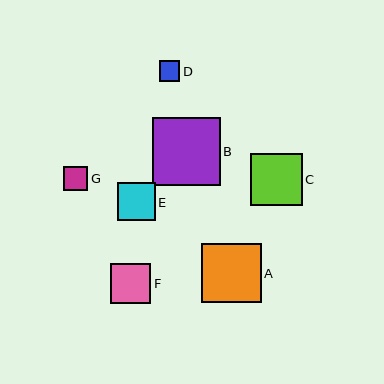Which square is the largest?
Square B is the largest with a size of approximately 68 pixels.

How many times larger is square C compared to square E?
Square C is approximately 1.4 times the size of square E.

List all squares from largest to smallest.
From largest to smallest: B, A, C, F, E, G, D.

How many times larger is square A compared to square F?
Square A is approximately 1.5 times the size of square F.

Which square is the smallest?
Square D is the smallest with a size of approximately 20 pixels.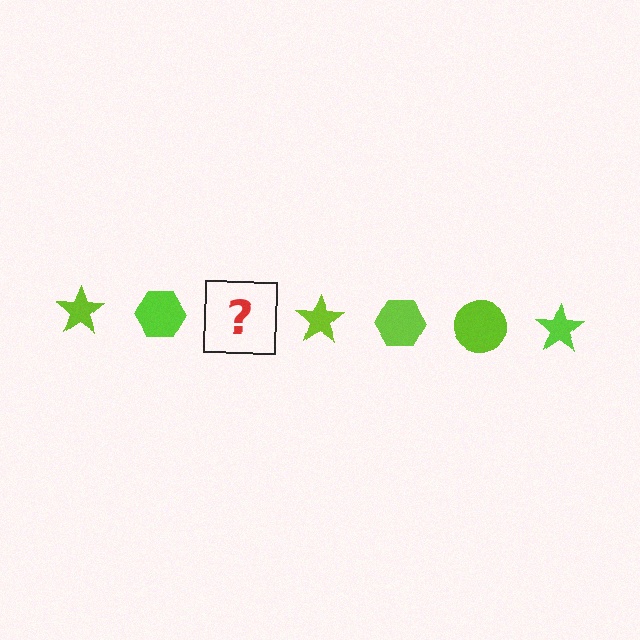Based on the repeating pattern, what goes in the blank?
The blank should be a lime circle.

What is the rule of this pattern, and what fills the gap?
The rule is that the pattern cycles through star, hexagon, circle shapes in lime. The gap should be filled with a lime circle.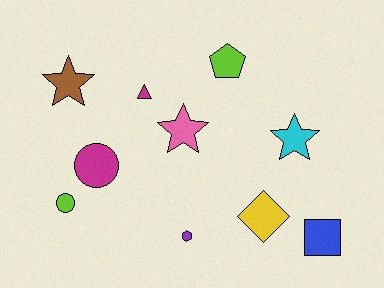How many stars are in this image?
There are 3 stars.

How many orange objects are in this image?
There are no orange objects.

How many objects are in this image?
There are 10 objects.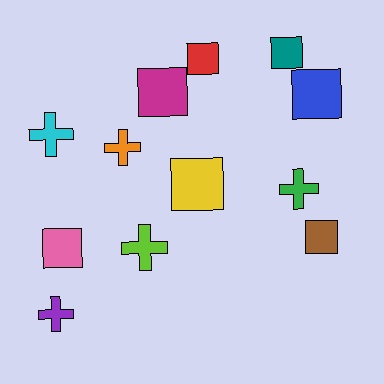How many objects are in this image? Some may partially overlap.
There are 12 objects.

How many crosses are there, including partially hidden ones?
There are 5 crosses.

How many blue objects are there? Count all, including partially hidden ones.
There is 1 blue object.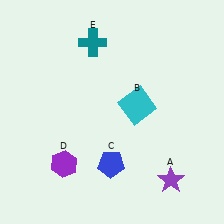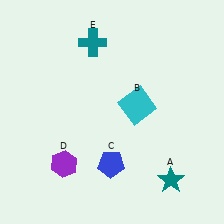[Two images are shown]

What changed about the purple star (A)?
In Image 1, A is purple. In Image 2, it changed to teal.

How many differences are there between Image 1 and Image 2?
There is 1 difference between the two images.